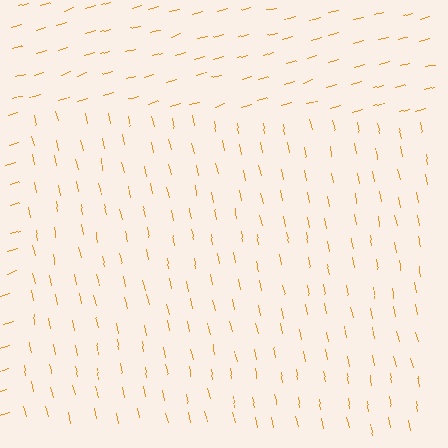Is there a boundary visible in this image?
Yes, there is a texture boundary formed by a change in line orientation.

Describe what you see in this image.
The image is filled with small orange line segments. A rectangle region in the image has lines oriented differently from the surrounding lines, creating a visible texture boundary.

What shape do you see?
I see a rectangle.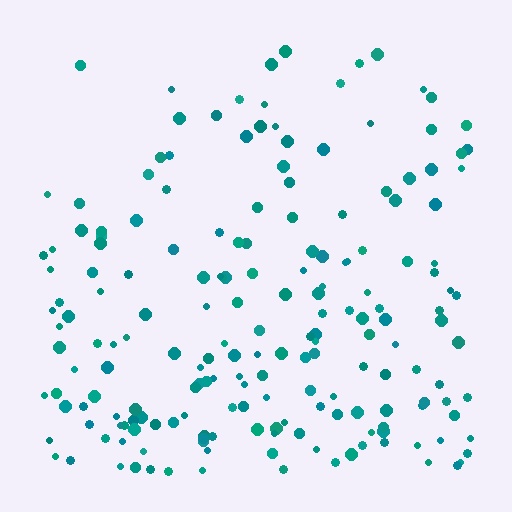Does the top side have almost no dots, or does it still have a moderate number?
Still a moderate number, just noticeably fewer than the bottom.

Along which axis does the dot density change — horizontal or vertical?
Vertical.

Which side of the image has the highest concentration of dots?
The bottom.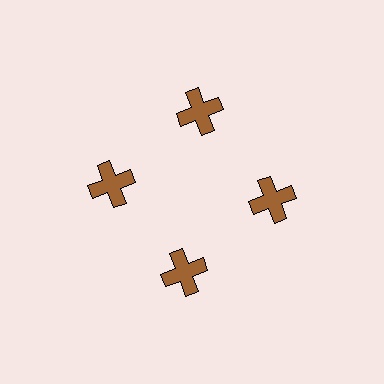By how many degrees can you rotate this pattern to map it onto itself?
The pattern maps onto itself every 90 degrees of rotation.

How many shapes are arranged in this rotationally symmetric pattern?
There are 4 shapes, arranged in 4 groups of 1.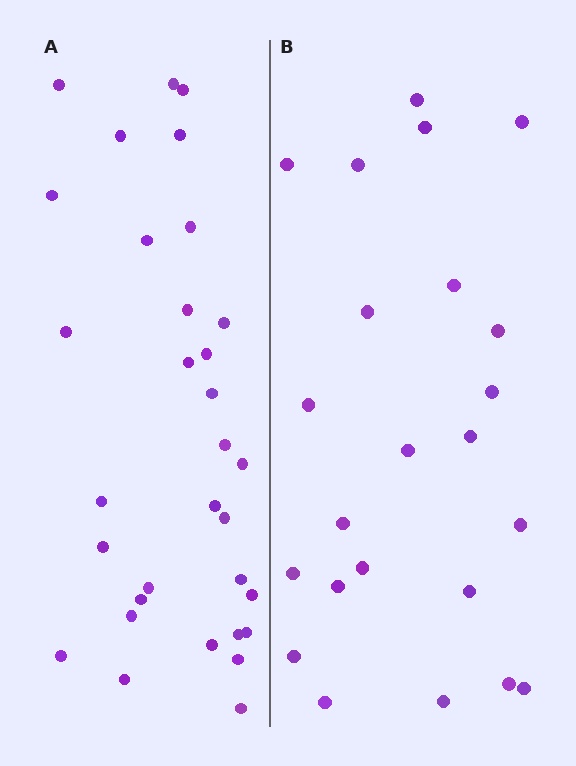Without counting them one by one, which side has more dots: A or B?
Region A (the left region) has more dots.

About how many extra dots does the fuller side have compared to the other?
Region A has roughly 8 or so more dots than region B.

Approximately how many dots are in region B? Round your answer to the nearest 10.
About 20 dots. (The exact count is 23, which rounds to 20.)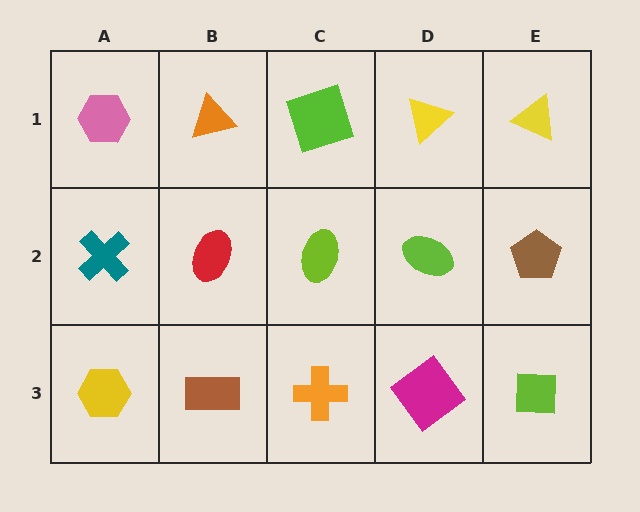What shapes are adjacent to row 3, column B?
A red ellipse (row 2, column B), a yellow hexagon (row 3, column A), an orange cross (row 3, column C).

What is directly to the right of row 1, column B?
A lime square.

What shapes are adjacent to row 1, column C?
A lime ellipse (row 2, column C), an orange triangle (row 1, column B), a yellow triangle (row 1, column D).